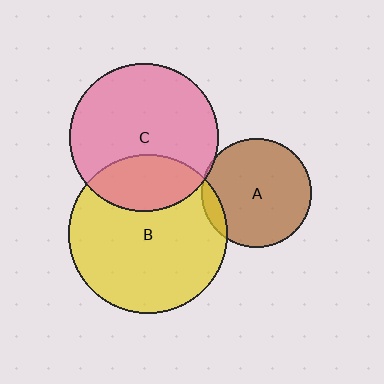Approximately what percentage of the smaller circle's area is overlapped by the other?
Approximately 5%.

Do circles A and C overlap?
Yes.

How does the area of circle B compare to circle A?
Approximately 2.1 times.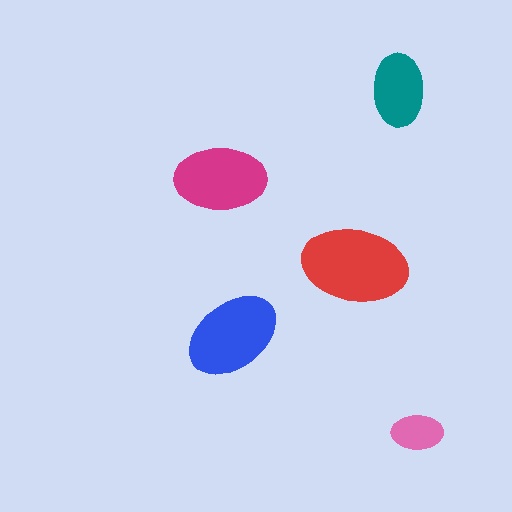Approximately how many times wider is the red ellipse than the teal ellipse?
About 1.5 times wider.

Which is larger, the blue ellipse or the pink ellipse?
The blue one.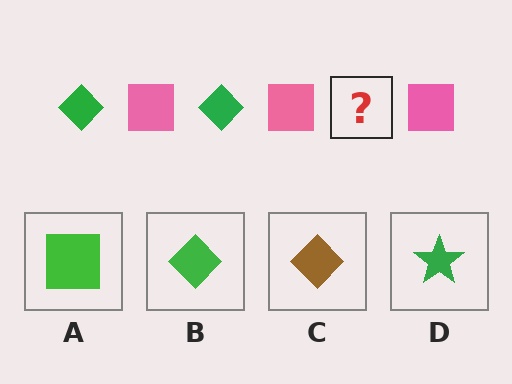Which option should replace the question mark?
Option B.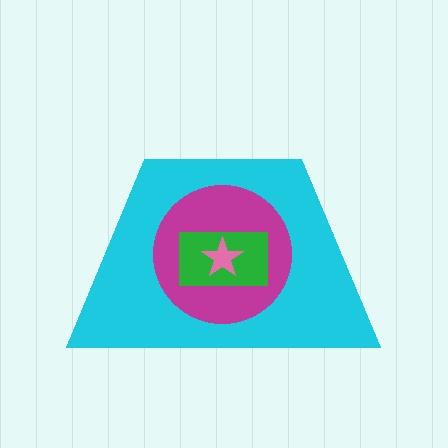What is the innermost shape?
The pink star.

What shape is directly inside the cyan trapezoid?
The magenta circle.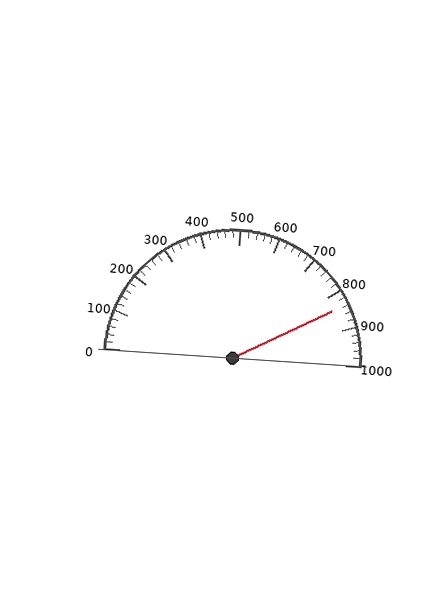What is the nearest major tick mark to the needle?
The nearest major tick mark is 800.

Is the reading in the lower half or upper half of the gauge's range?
The reading is in the upper half of the range (0 to 1000).